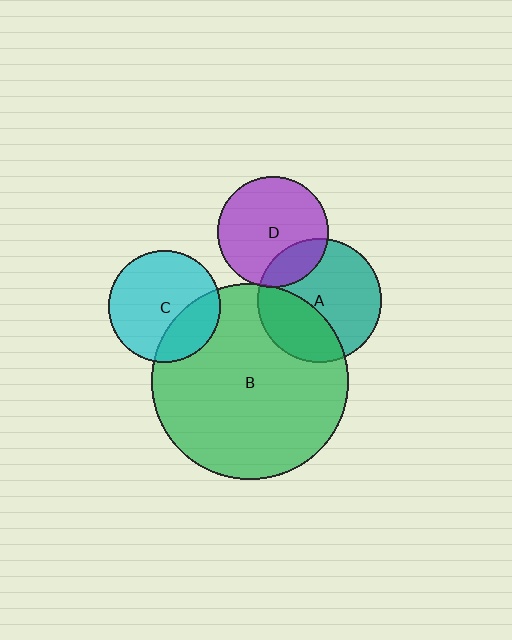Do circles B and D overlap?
Yes.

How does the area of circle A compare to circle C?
Approximately 1.2 times.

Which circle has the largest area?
Circle B (green).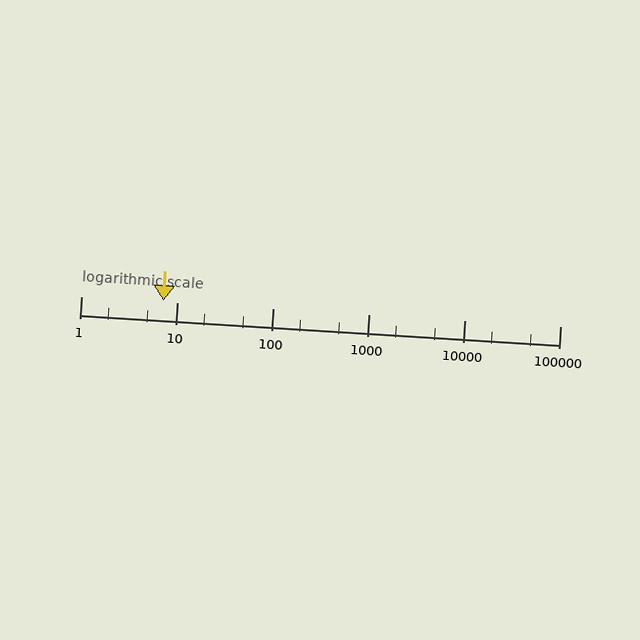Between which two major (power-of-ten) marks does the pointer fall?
The pointer is between 1 and 10.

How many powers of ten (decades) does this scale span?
The scale spans 5 decades, from 1 to 100000.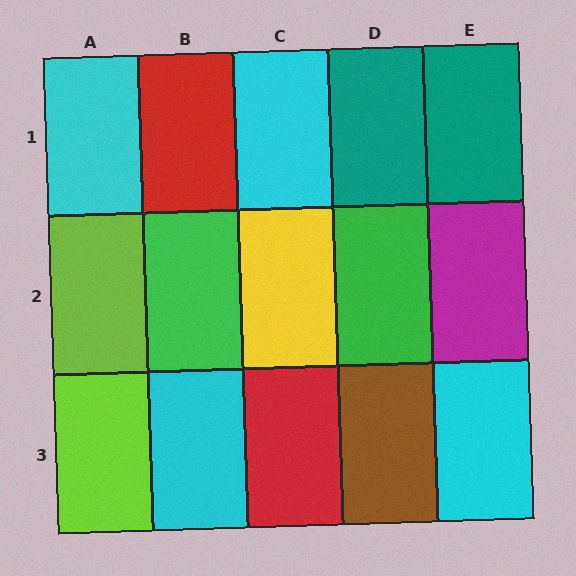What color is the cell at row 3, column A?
Lime.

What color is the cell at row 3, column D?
Brown.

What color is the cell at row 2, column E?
Magenta.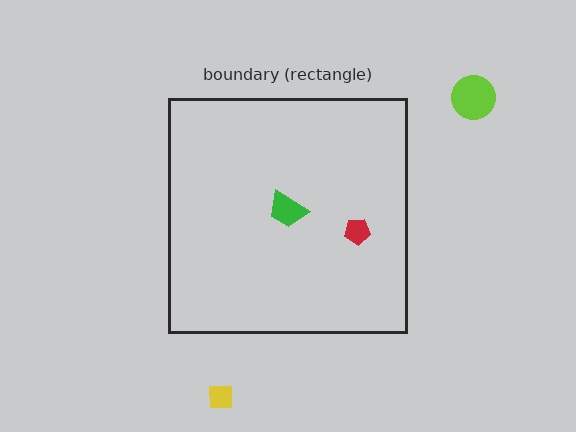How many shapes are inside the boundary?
2 inside, 2 outside.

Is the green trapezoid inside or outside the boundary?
Inside.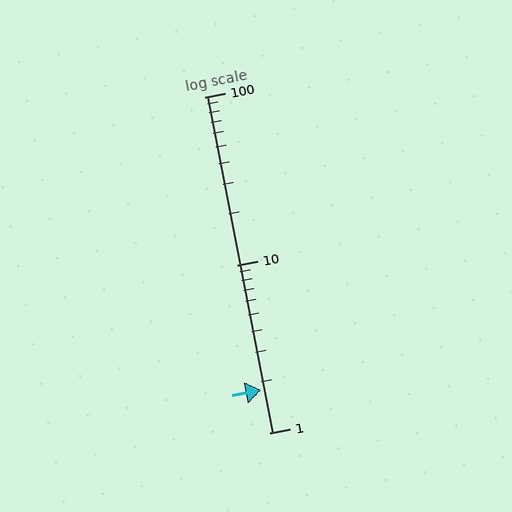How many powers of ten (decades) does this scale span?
The scale spans 2 decades, from 1 to 100.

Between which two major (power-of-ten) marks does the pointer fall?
The pointer is between 1 and 10.